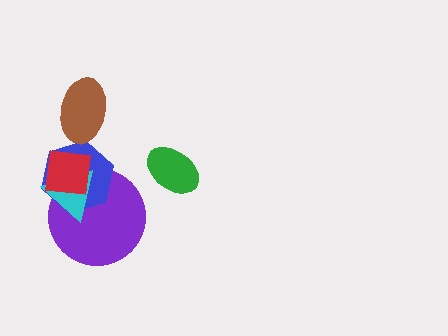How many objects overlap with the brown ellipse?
0 objects overlap with the brown ellipse.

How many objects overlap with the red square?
3 objects overlap with the red square.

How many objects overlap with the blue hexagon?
3 objects overlap with the blue hexagon.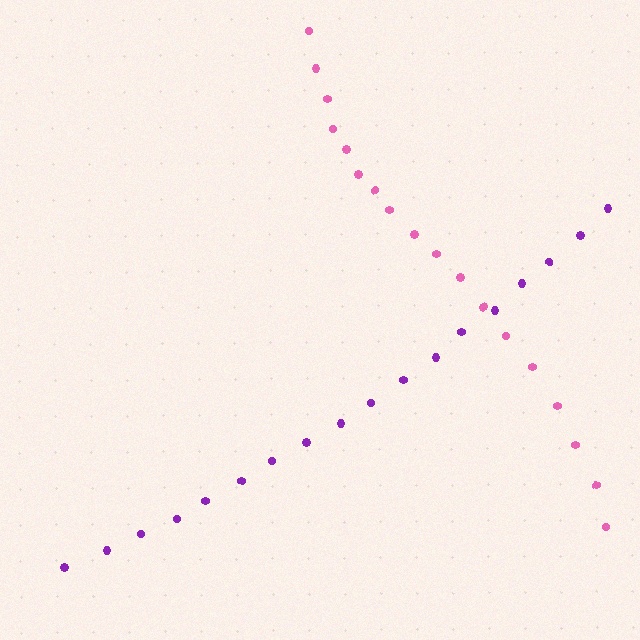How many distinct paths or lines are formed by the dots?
There are 2 distinct paths.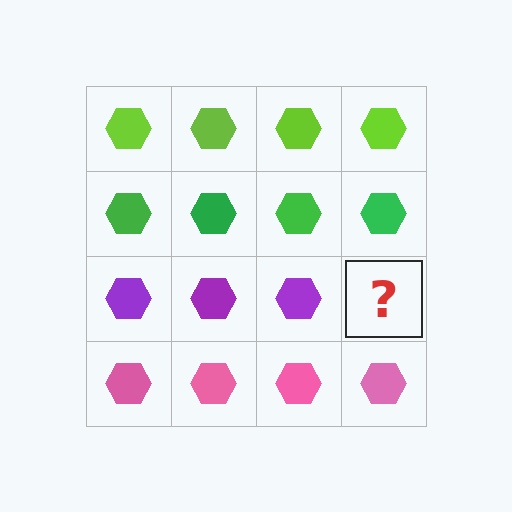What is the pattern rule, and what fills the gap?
The rule is that each row has a consistent color. The gap should be filled with a purple hexagon.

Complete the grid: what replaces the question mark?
The question mark should be replaced with a purple hexagon.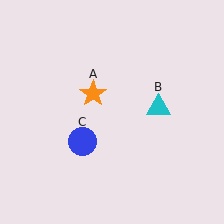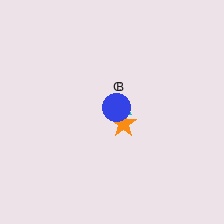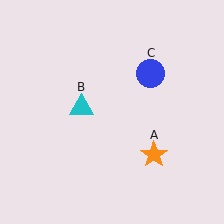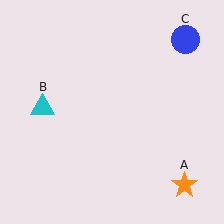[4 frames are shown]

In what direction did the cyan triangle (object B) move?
The cyan triangle (object B) moved left.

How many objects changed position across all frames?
3 objects changed position: orange star (object A), cyan triangle (object B), blue circle (object C).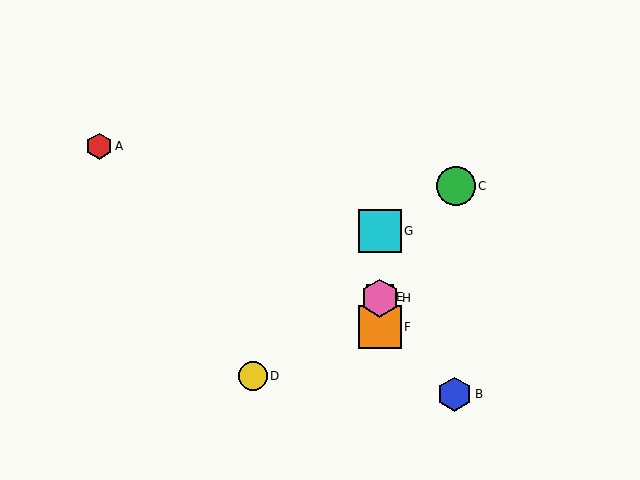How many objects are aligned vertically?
4 objects (E, F, G, H) are aligned vertically.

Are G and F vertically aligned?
Yes, both are at x≈380.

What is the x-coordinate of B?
Object B is at x≈455.